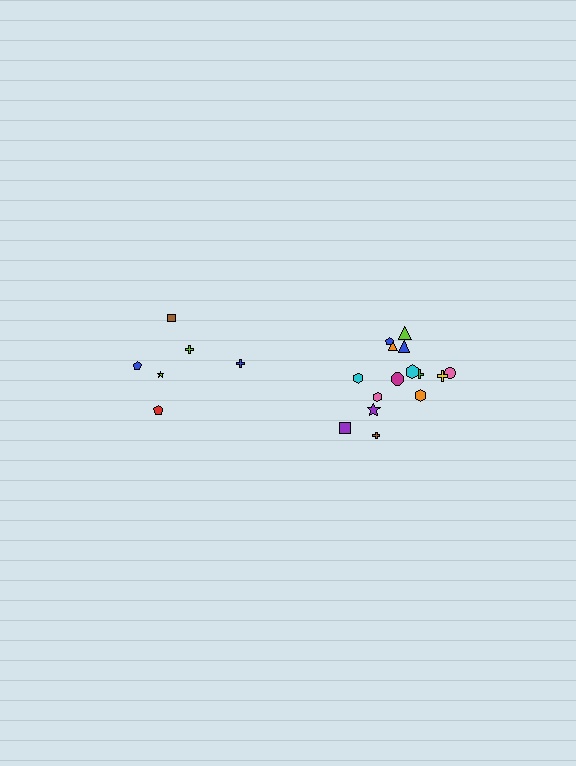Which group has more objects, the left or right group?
The right group.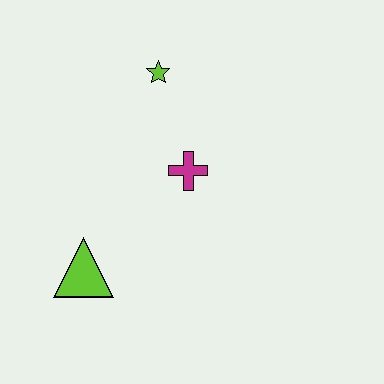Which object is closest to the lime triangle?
The magenta cross is closest to the lime triangle.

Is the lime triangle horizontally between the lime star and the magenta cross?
No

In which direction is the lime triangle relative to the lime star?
The lime triangle is below the lime star.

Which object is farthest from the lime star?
The lime triangle is farthest from the lime star.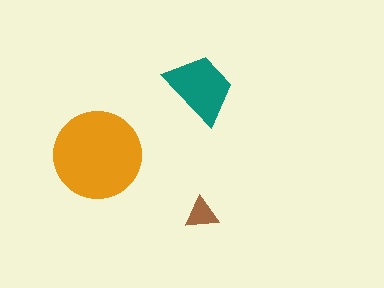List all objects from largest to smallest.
The orange circle, the teal trapezoid, the brown triangle.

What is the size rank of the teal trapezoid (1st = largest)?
2nd.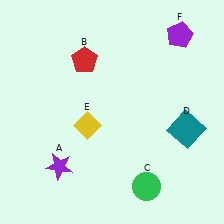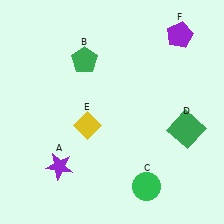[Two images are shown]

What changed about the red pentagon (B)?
In Image 1, B is red. In Image 2, it changed to green.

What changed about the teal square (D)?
In Image 1, D is teal. In Image 2, it changed to green.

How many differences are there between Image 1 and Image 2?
There are 2 differences between the two images.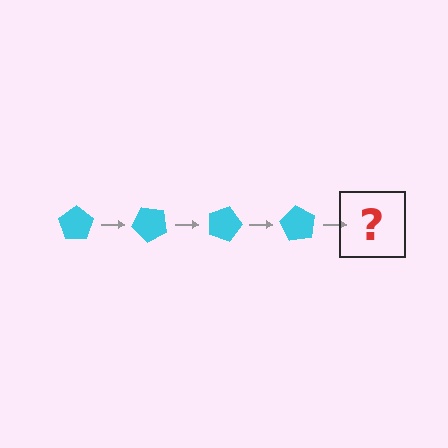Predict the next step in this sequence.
The next step is a cyan pentagon rotated 180 degrees.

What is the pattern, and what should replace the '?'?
The pattern is that the pentagon rotates 45 degrees each step. The '?' should be a cyan pentagon rotated 180 degrees.